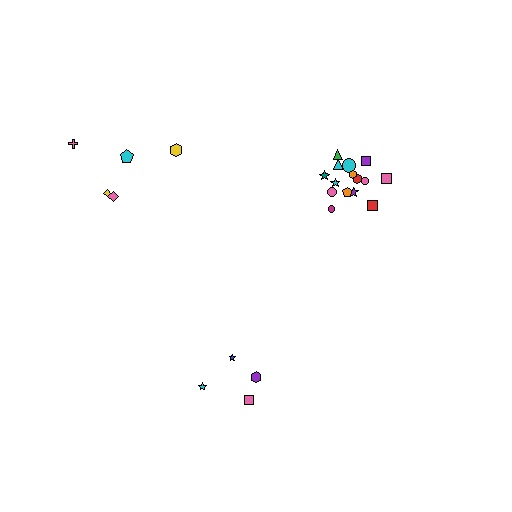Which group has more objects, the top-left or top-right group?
The top-right group.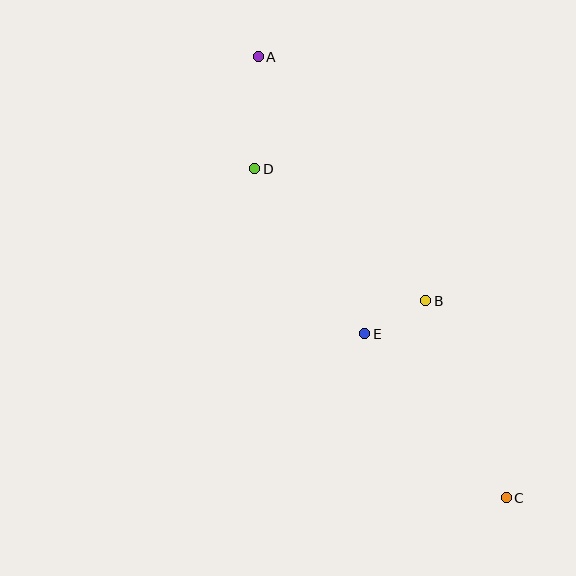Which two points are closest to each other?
Points B and E are closest to each other.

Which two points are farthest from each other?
Points A and C are farthest from each other.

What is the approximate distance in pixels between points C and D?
The distance between C and D is approximately 414 pixels.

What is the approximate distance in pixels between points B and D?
The distance between B and D is approximately 216 pixels.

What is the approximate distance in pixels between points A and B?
The distance between A and B is approximately 296 pixels.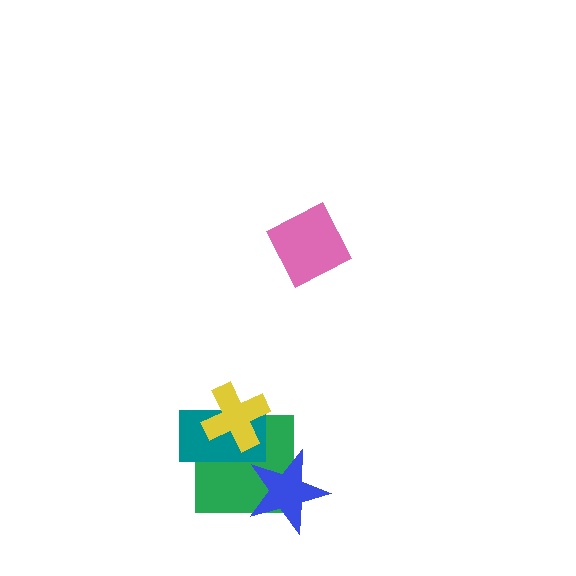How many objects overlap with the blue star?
1 object overlaps with the blue star.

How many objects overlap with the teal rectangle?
2 objects overlap with the teal rectangle.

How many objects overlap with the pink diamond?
0 objects overlap with the pink diamond.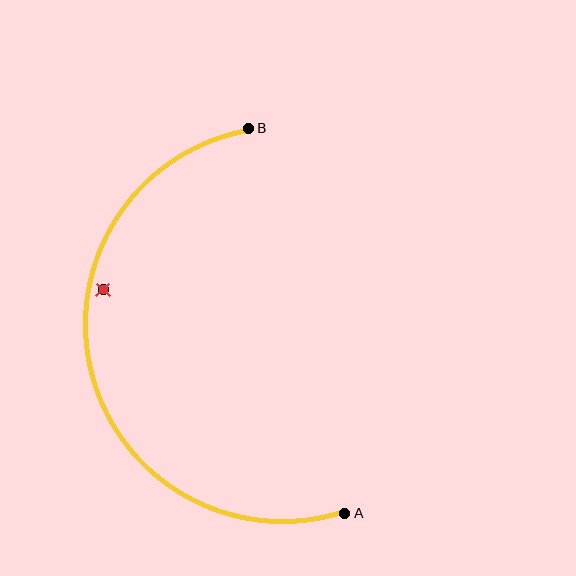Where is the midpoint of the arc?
The arc midpoint is the point on the curve farthest from the straight line joining A and B. It sits to the left of that line.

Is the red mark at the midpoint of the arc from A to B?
No — the red mark does not lie on the arc at all. It sits slightly inside the curve.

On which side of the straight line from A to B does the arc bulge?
The arc bulges to the left of the straight line connecting A and B.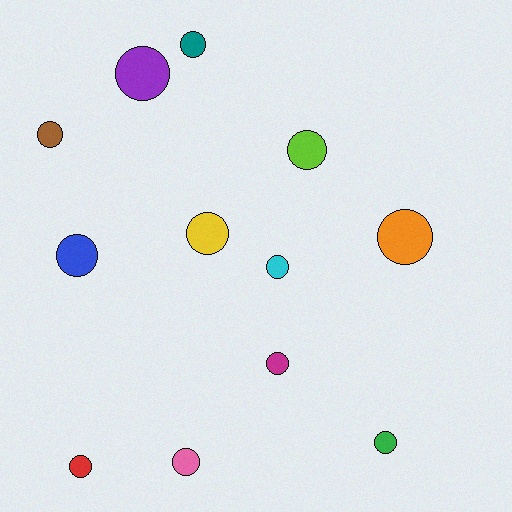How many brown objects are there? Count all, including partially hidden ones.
There is 1 brown object.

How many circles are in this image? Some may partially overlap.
There are 12 circles.